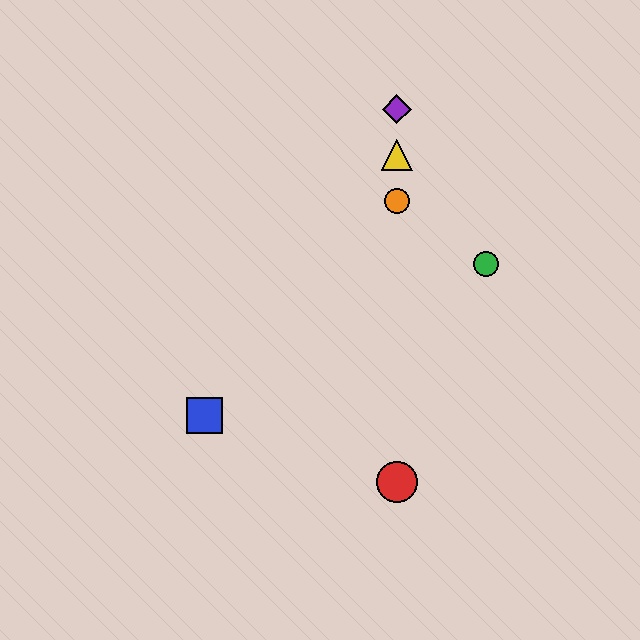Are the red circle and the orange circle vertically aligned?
Yes, both are at x≈397.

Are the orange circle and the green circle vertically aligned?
No, the orange circle is at x≈397 and the green circle is at x≈486.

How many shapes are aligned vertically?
4 shapes (the red circle, the yellow triangle, the purple diamond, the orange circle) are aligned vertically.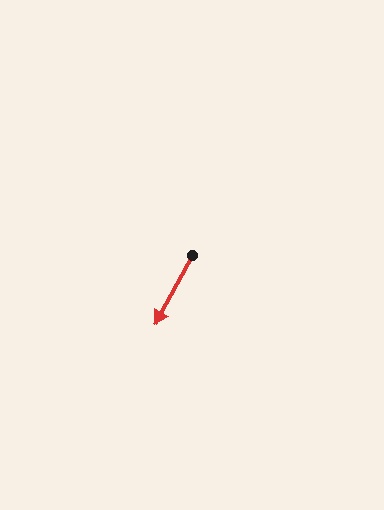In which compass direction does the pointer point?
Southwest.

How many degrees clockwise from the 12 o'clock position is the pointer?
Approximately 208 degrees.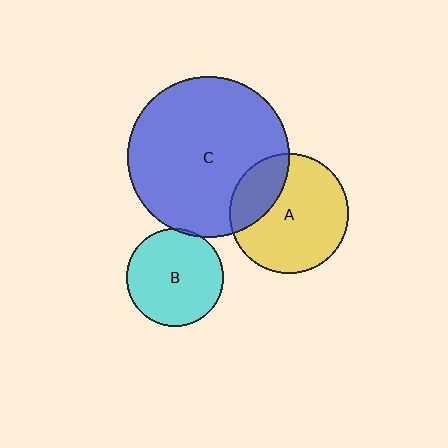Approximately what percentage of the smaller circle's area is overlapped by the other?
Approximately 5%.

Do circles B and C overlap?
Yes.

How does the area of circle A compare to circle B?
Approximately 1.5 times.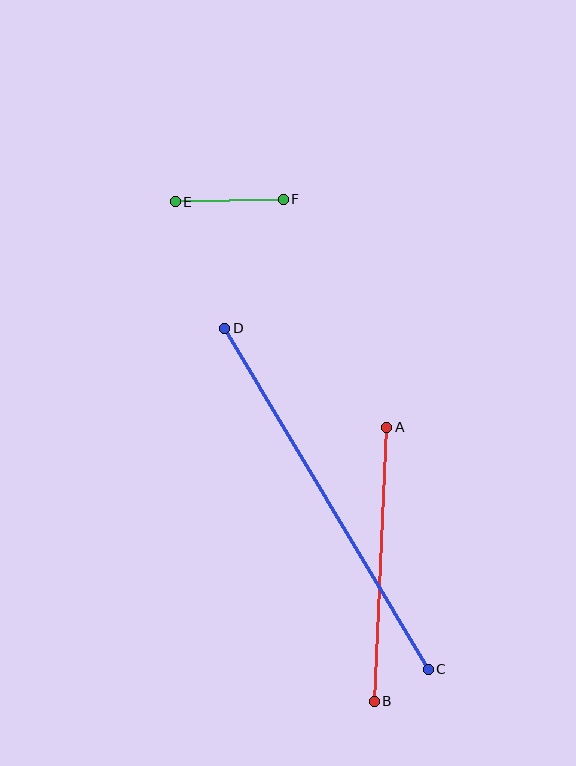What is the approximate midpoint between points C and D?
The midpoint is at approximately (326, 499) pixels.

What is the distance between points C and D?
The distance is approximately 397 pixels.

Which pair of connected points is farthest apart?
Points C and D are farthest apart.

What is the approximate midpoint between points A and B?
The midpoint is at approximately (381, 564) pixels.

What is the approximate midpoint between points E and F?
The midpoint is at approximately (229, 200) pixels.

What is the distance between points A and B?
The distance is approximately 274 pixels.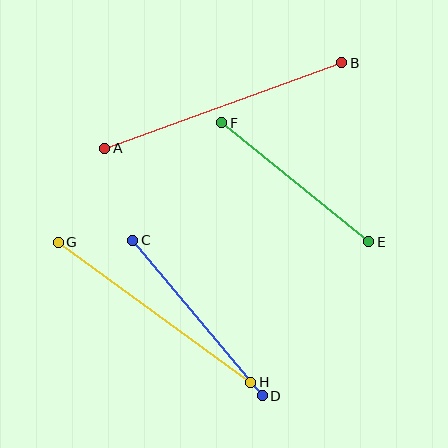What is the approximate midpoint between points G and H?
The midpoint is at approximately (155, 312) pixels.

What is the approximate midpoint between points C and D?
The midpoint is at approximately (198, 318) pixels.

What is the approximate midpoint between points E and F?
The midpoint is at approximately (295, 182) pixels.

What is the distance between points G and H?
The distance is approximately 238 pixels.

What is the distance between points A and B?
The distance is approximately 252 pixels.